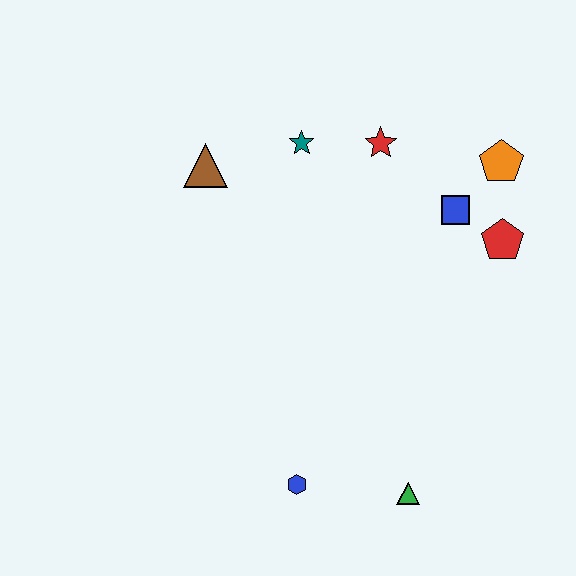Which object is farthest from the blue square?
The blue hexagon is farthest from the blue square.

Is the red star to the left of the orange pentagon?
Yes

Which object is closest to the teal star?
The red star is closest to the teal star.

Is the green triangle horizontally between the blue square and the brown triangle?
Yes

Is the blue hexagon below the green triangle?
No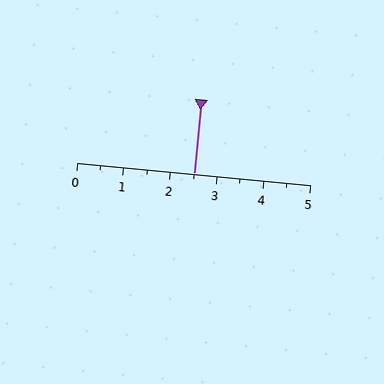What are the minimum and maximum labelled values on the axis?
The axis runs from 0 to 5.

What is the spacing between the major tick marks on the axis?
The major ticks are spaced 1 apart.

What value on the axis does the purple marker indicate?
The marker indicates approximately 2.5.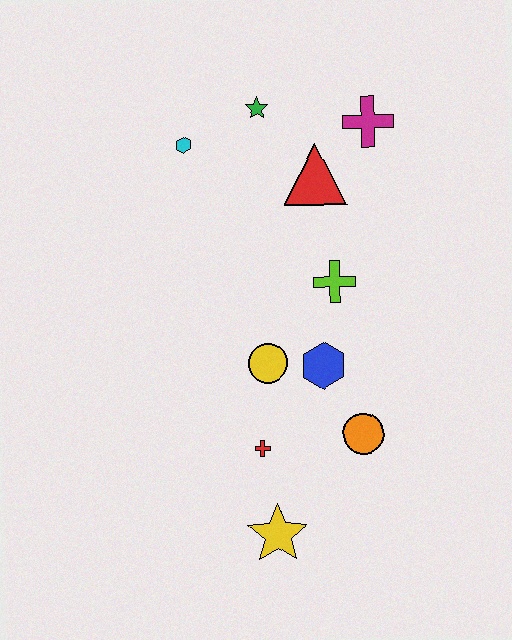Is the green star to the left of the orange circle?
Yes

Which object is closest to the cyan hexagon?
The green star is closest to the cyan hexagon.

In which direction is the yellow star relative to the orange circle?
The yellow star is below the orange circle.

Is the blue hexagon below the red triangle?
Yes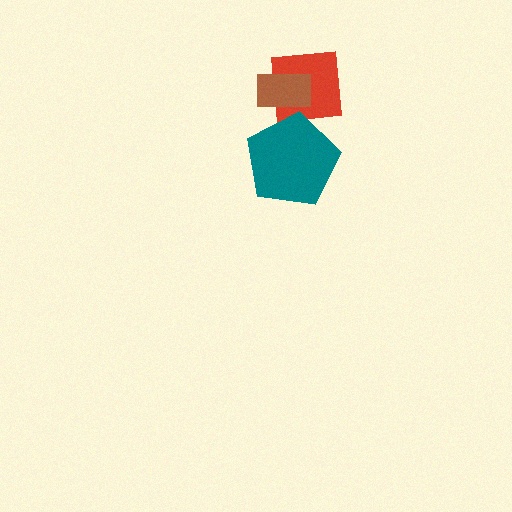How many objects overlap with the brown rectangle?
1 object overlaps with the brown rectangle.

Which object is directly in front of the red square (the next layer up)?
The brown rectangle is directly in front of the red square.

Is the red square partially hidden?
Yes, it is partially covered by another shape.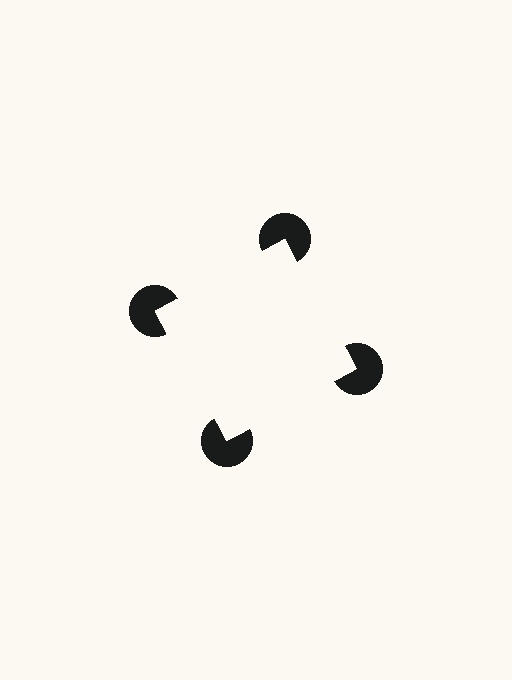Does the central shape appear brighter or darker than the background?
It typically appears slightly brighter than the background, even though no actual brightness change is drawn.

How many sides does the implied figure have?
4 sides.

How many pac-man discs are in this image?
There are 4 — one at each vertex of the illusory square.